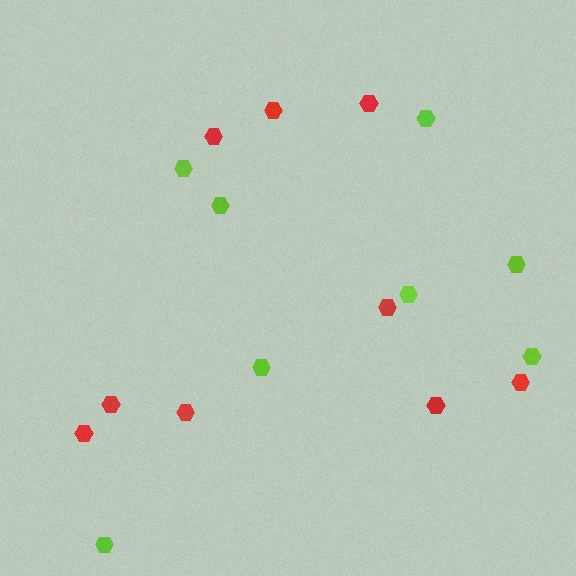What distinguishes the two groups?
There are 2 groups: one group of red hexagons (9) and one group of lime hexagons (8).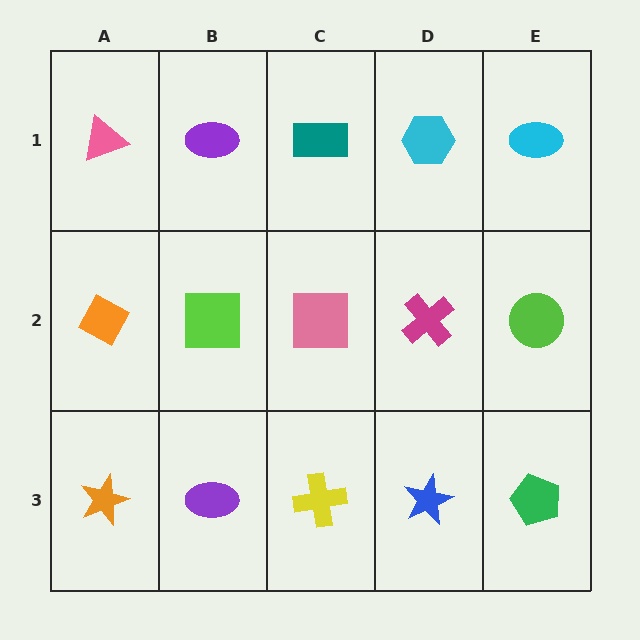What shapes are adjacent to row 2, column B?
A purple ellipse (row 1, column B), a purple ellipse (row 3, column B), an orange diamond (row 2, column A), a pink square (row 2, column C).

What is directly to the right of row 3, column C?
A blue star.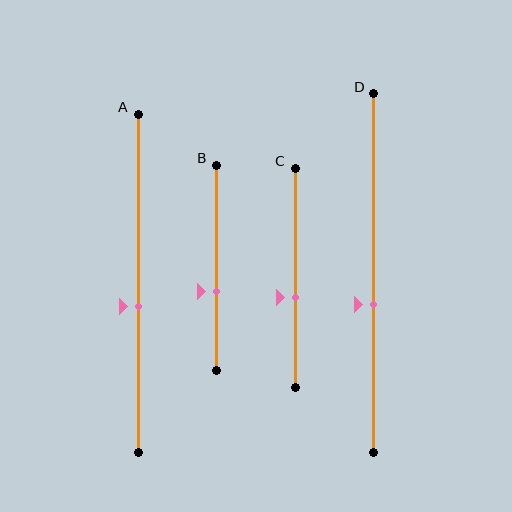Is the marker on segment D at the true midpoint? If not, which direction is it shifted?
No, the marker on segment D is shifted downward by about 9% of the segment length.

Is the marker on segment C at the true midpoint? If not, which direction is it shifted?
No, the marker on segment C is shifted downward by about 9% of the segment length.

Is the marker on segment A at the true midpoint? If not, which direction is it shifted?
No, the marker on segment A is shifted downward by about 7% of the segment length.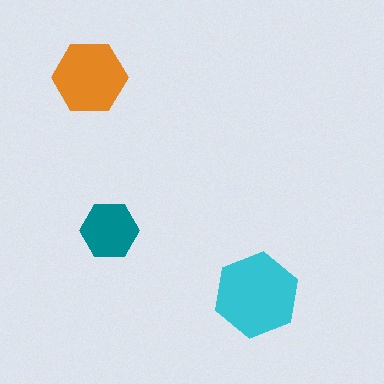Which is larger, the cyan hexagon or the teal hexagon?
The cyan one.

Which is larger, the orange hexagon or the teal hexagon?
The orange one.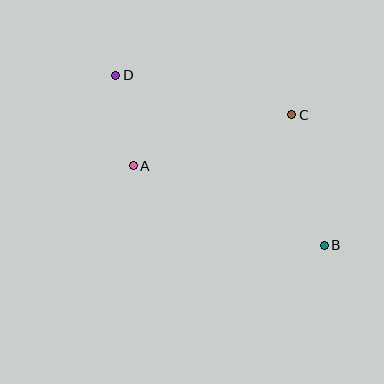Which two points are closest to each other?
Points A and D are closest to each other.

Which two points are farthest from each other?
Points B and D are farthest from each other.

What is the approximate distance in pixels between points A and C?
The distance between A and C is approximately 166 pixels.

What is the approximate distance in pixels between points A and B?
The distance between A and B is approximately 207 pixels.